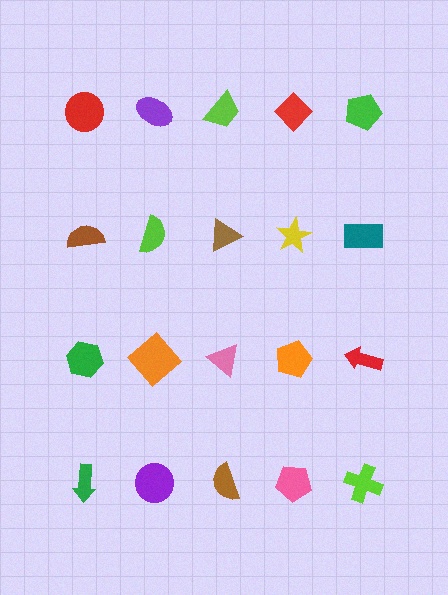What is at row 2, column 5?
A teal rectangle.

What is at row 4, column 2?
A purple circle.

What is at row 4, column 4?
A pink pentagon.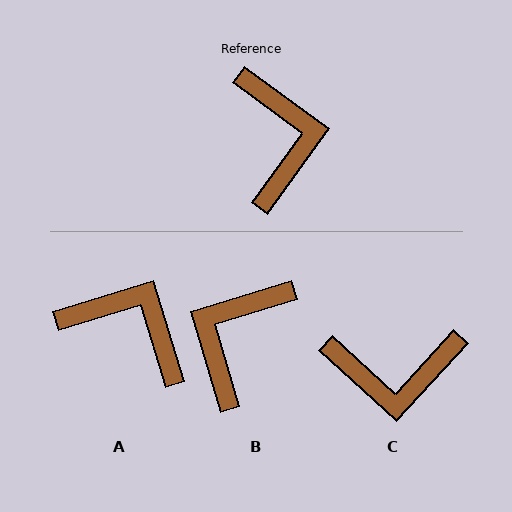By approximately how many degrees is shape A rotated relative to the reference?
Approximately 53 degrees counter-clockwise.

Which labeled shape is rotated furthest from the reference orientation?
B, about 143 degrees away.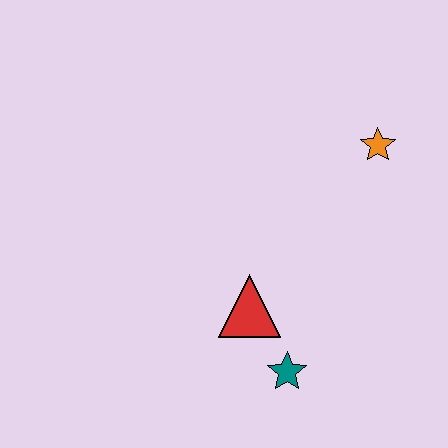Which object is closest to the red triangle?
The teal star is closest to the red triangle.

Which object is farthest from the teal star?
The orange star is farthest from the teal star.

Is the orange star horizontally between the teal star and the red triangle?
No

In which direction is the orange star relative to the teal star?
The orange star is above the teal star.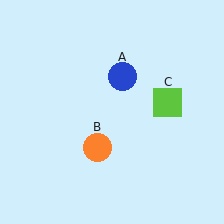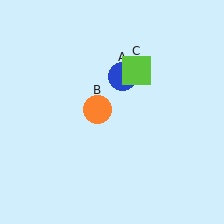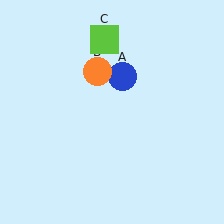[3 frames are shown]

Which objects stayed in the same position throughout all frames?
Blue circle (object A) remained stationary.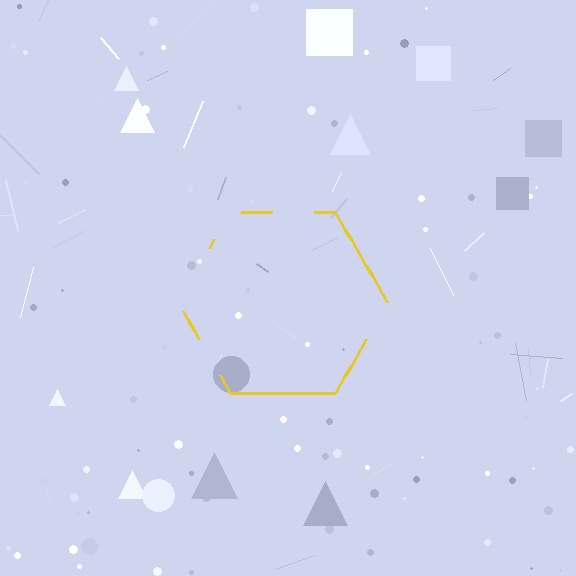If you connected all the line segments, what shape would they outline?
They would outline a hexagon.